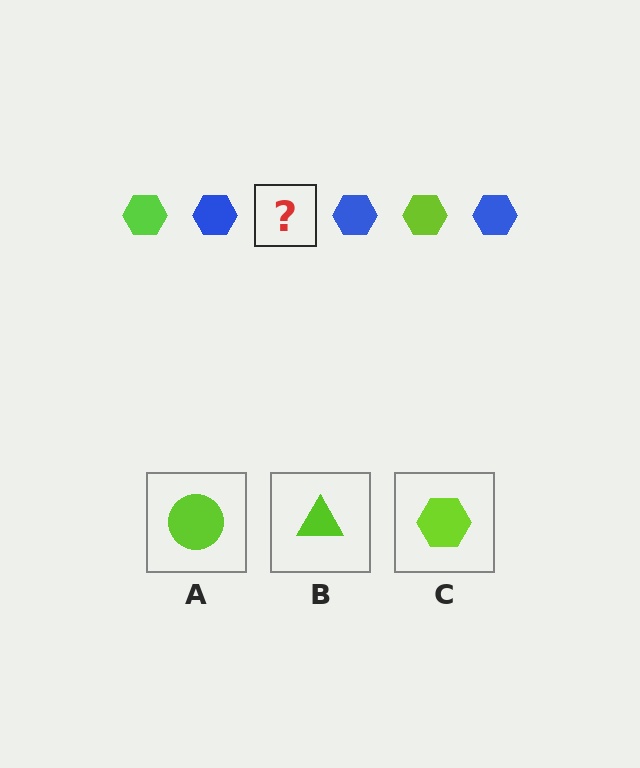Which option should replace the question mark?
Option C.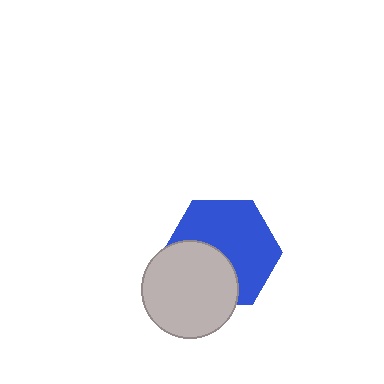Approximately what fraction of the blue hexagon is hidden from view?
Roughly 38% of the blue hexagon is hidden behind the light gray circle.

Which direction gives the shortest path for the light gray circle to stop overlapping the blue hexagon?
Moving toward the lower-left gives the shortest separation.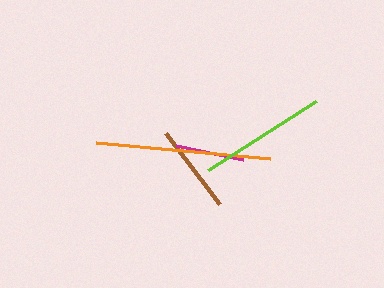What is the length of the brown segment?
The brown segment is approximately 90 pixels long.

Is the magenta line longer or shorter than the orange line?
The orange line is longer than the magenta line.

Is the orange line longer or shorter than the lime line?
The orange line is longer than the lime line.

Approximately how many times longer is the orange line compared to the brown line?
The orange line is approximately 1.9 times the length of the brown line.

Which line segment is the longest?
The orange line is the longest at approximately 174 pixels.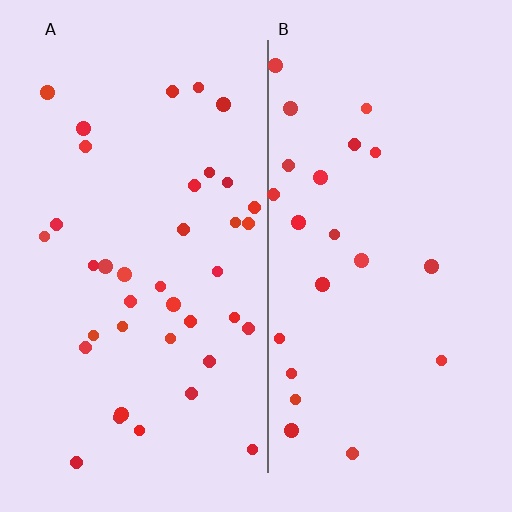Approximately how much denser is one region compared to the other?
Approximately 1.7× — region A over region B.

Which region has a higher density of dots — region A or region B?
A (the left).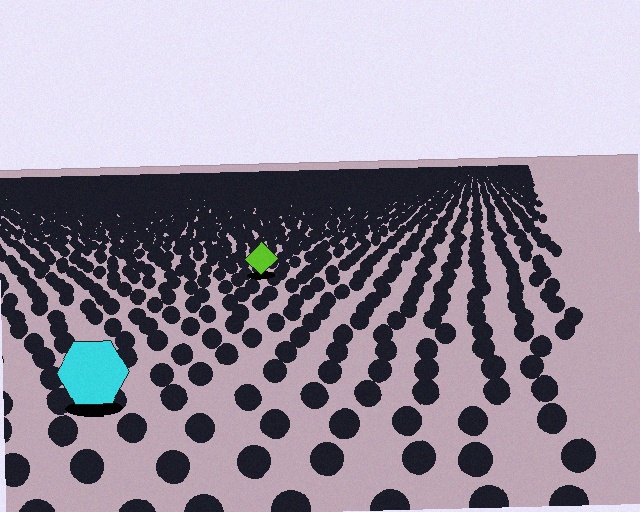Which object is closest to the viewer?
The cyan hexagon is closest. The texture marks near it are larger and more spread out.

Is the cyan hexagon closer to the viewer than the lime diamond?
Yes. The cyan hexagon is closer — you can tell from the texture gradient: the ground texture is coarser near it.